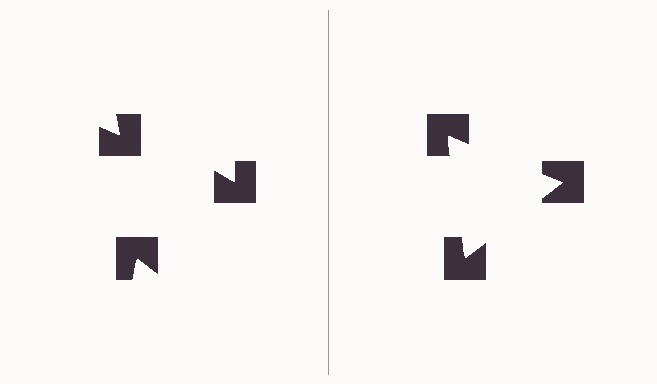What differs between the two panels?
The notched squares are positioned identically on both sides; only the wedge orientations differ. On the right they align to a triangle; on the left they are misaligned.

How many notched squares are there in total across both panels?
6 — 3 on each side.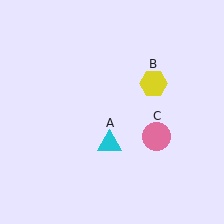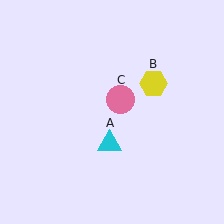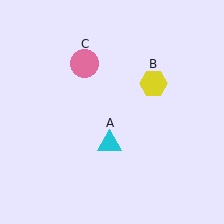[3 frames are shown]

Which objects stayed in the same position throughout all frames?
Cyan triangle (object A) and yellow hexagon (object B) remained stationary.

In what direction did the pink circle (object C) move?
The pink circle (object C) moved up and to the left.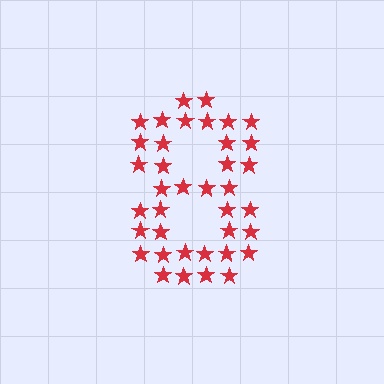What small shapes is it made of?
It is made of small stars.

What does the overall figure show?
The overall figure shows the digit 8.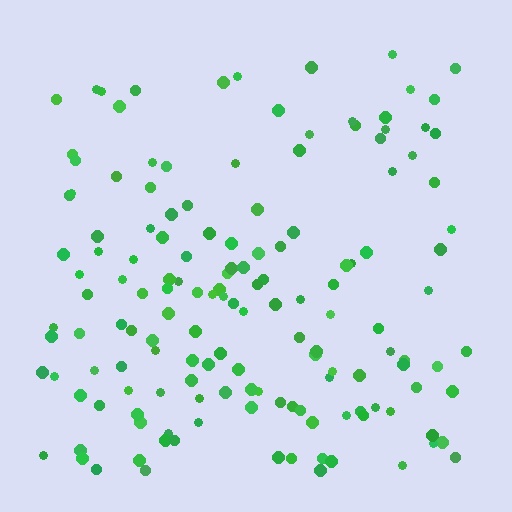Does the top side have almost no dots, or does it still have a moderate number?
Still a moderate number, just noticeably fewer than the bottom.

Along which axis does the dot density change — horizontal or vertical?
Vertical.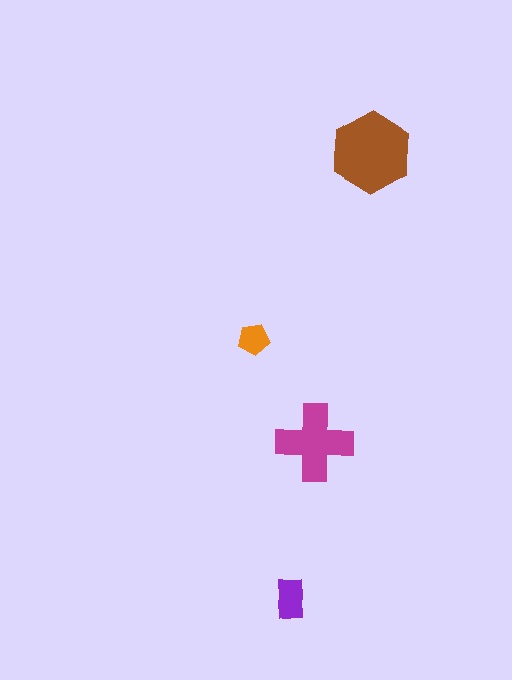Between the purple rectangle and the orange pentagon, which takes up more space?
The purple rectangle.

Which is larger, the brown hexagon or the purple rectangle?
The brown hexagon.